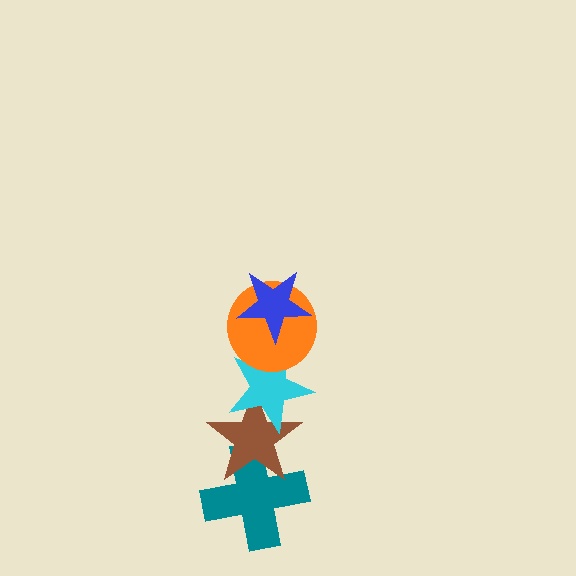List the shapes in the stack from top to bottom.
From top to bottom: the blue star, the orange circle, the cyan star, the brown star, the teal cross.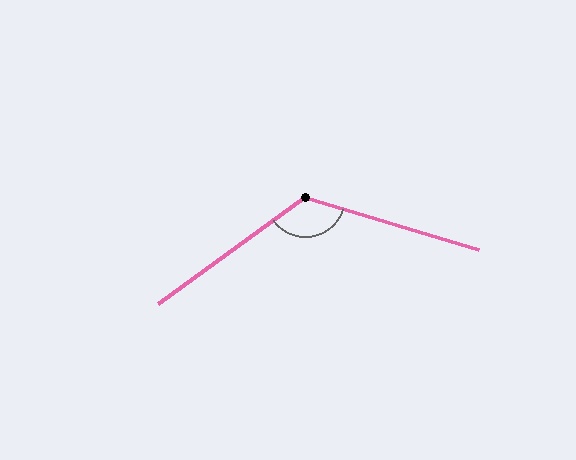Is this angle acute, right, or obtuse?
It is obtuse.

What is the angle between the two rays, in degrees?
Approximately 127 degrees.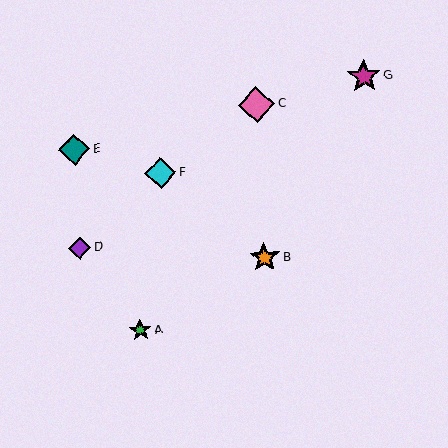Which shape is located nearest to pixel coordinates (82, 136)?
The teal diamond (labeled E) at (74, 150) is nearest to that location.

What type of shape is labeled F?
Shape F is a cyan diamond.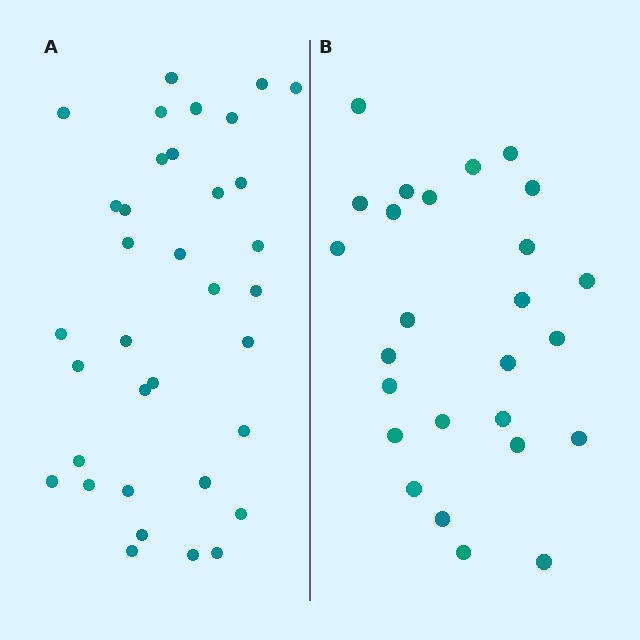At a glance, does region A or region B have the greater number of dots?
Region A (the left region) has more dots.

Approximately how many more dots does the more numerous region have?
Region A has roughly 8 or so more dots than region B.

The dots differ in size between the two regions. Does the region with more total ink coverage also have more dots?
No. Region B has more total ink coverage because its dots are larger, but region A actually contains more individual dots. Total area can be misleading — the number of items is what matters here.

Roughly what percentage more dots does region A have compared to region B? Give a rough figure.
About 35% more.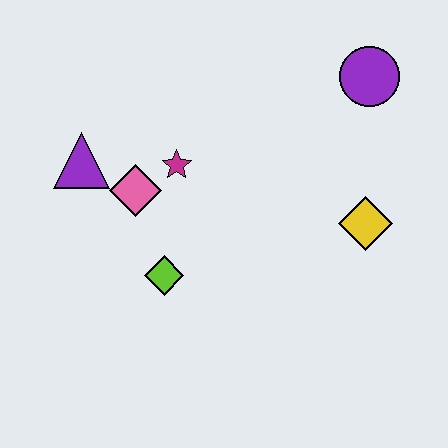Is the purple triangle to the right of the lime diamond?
No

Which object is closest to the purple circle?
The yellow diamond is closest to the purple circle.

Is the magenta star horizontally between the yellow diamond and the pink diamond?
Yes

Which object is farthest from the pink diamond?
The purple circle is farthest from the pink diamond.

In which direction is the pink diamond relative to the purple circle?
The pink diamond is to the left of the purple circle.